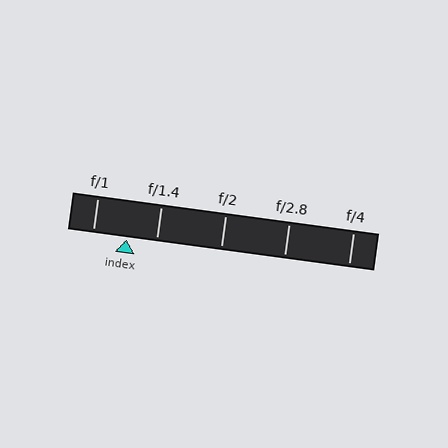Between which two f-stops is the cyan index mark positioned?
The index mark is between f/1 and f/1.4.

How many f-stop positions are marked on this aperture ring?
There are 5 f-stop positions marked.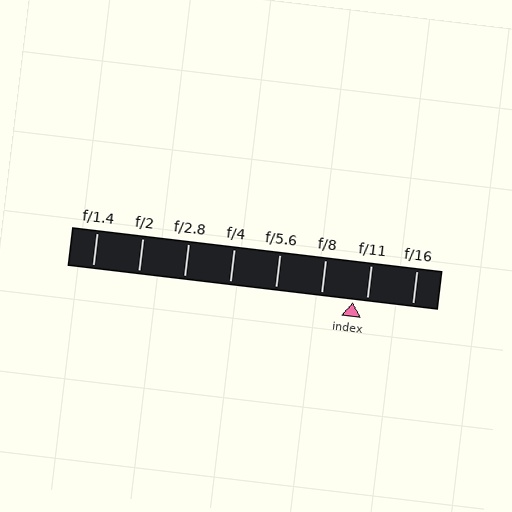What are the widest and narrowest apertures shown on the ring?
The widest aperture shown is f/1.4 and the narrowest is f/16.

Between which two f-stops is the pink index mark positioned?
The index mark is between f/8 and f/11.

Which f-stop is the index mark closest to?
The index mark is closest to f/11.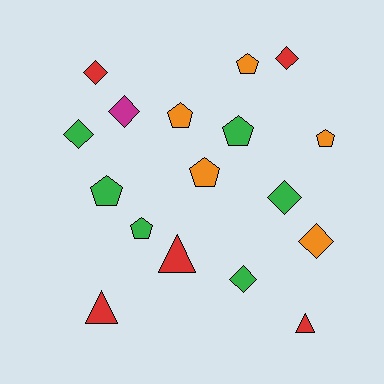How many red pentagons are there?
There are no red pentagons.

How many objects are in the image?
There are 17 objects.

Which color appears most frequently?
Green, with 6 objects.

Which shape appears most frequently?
Diamond, with 7 objects.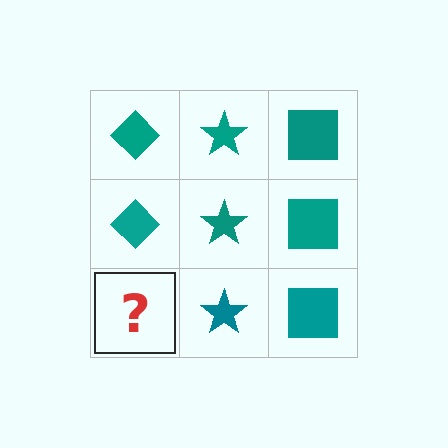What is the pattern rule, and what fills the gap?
The rule is that each column has a consistent shape. The gap should be filled with a teal diamond.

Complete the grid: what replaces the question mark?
The question mark should be replaced with a teal diamond.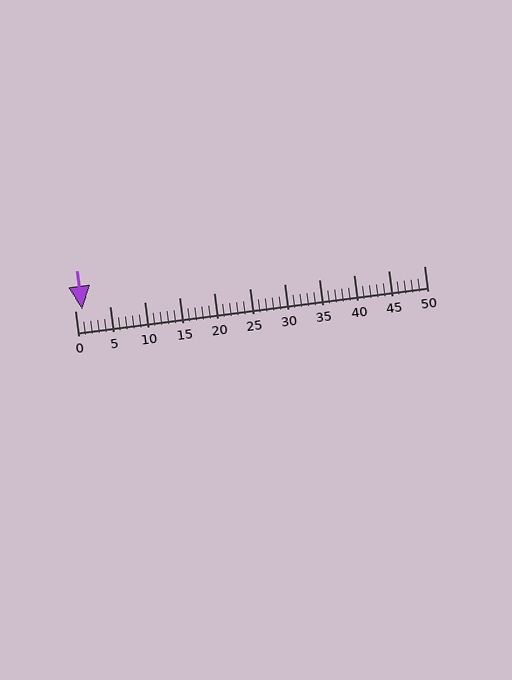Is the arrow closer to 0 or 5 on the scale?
The arrow is closer to 0.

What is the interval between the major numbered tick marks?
The major tick marks are spaced 5 units apart.